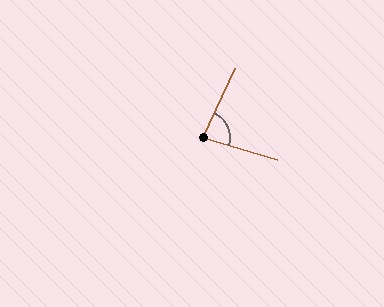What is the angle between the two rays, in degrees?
Approximately 82 degrees.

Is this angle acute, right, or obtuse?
It is acute.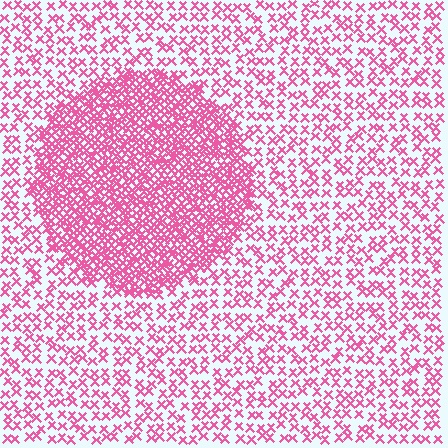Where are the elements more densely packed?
The elements are more densely packed inside the circle boundary.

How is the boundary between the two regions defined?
The boundary is defined by a change in element density (approximately 2.5x ratio). All elements are the same color, size, and shape.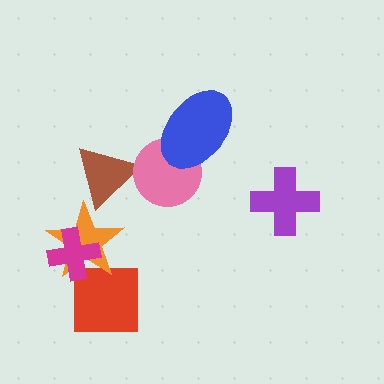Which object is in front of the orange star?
The magenta cross is in front of the orange star.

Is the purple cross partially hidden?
No, no other shape covers it.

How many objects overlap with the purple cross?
0 objects overlap with the purple cross.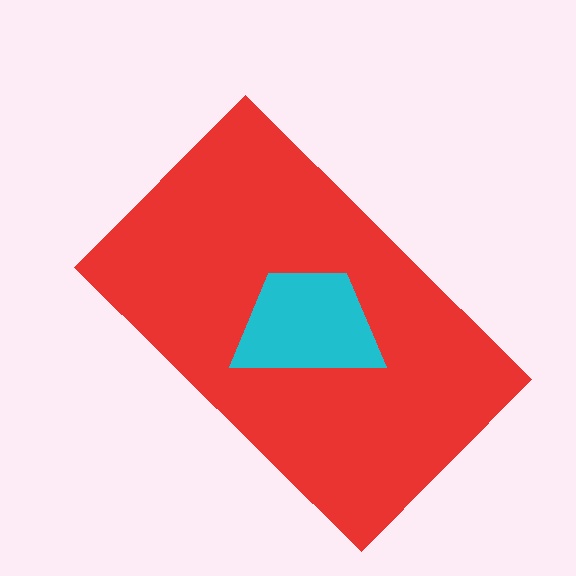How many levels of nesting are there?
2.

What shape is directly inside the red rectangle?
The cyan trapezoid.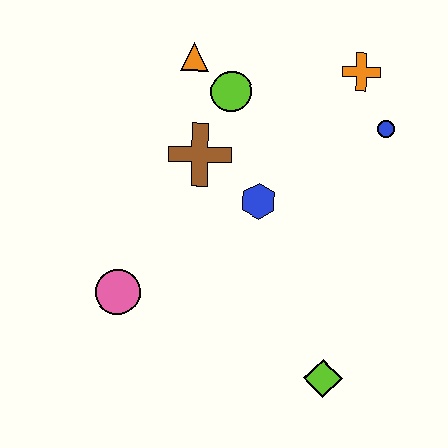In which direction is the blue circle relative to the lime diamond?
The blue circle is above the lime diamond.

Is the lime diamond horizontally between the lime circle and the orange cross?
Yes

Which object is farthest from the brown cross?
The lime diamond is farthest from the brown cross.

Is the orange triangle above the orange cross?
Yes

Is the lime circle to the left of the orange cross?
Yes